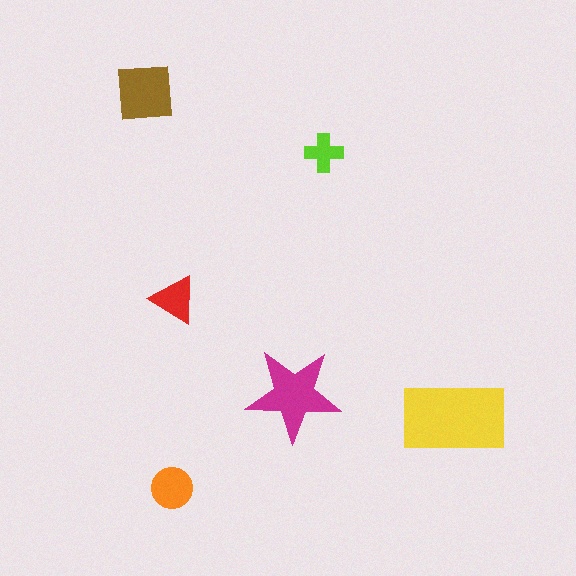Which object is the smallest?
The lime cross.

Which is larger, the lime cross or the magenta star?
The magenta star.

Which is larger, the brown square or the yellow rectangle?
The yellow rectangle.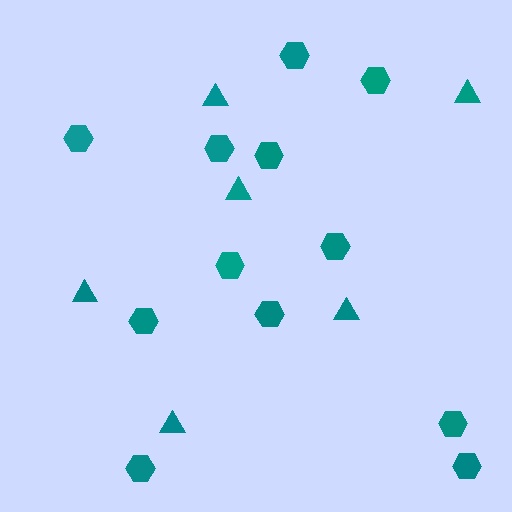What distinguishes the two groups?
There are 2 groups: one group of hexagons (12) and one group of triangles (6).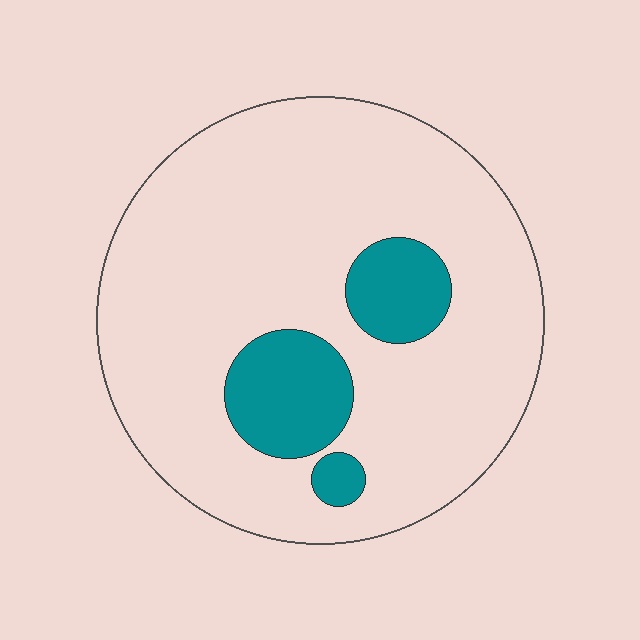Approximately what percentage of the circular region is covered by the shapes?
Approximately 15%.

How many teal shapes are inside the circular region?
3.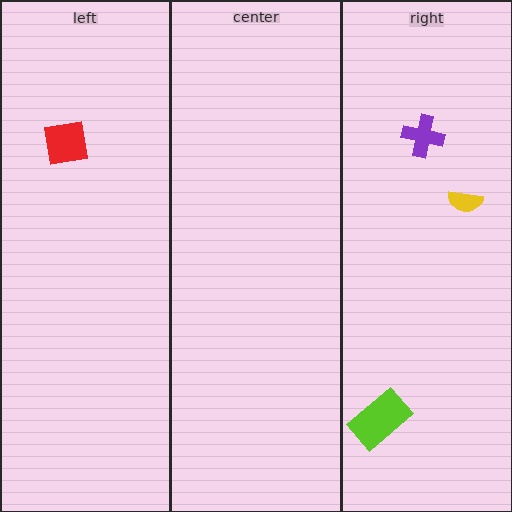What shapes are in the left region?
The red square.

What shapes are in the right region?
The purple cross, the yellow semicircle, the lime rectangle.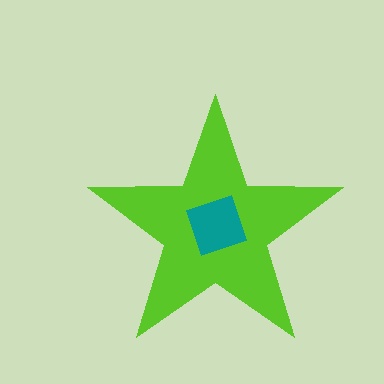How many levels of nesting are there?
2.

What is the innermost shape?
The teal square.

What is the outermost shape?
The lime star.